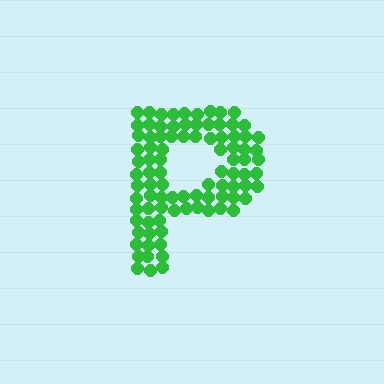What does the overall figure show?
The overall figure shows the letter P.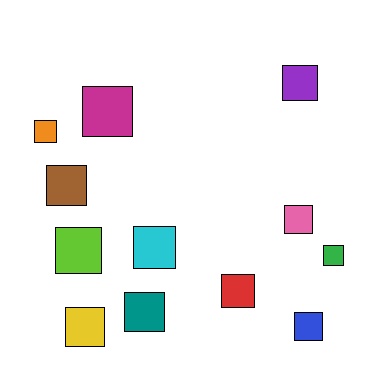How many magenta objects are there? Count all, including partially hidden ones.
There is 1 magenta object.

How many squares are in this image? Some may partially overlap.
There are 12 squares.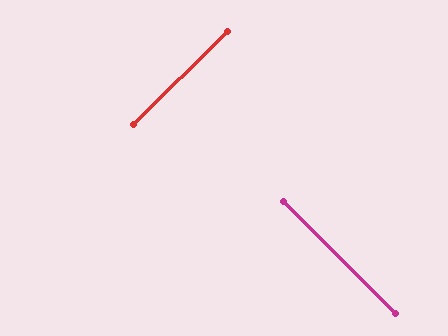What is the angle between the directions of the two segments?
Approximately 90 degrees.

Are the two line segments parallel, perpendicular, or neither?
Perpendicular — they meet at approximately 90°.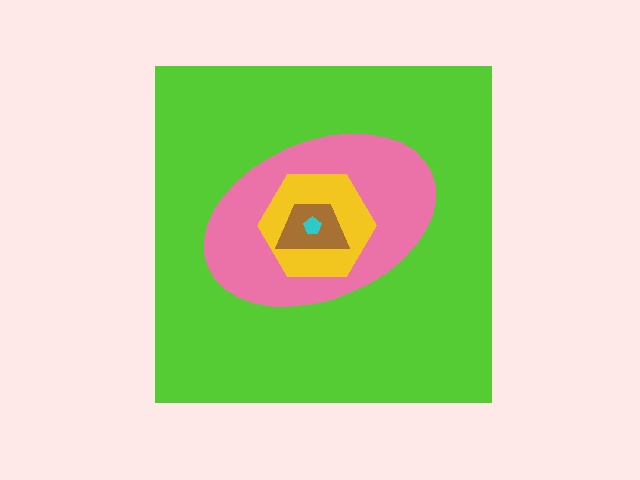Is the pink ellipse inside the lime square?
Yes.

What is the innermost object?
The cyan pentagon.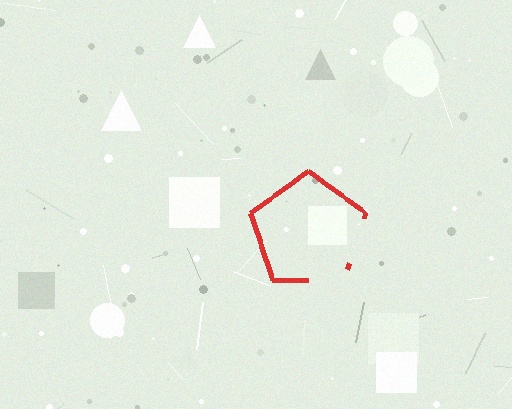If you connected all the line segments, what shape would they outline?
They would outline a pentagon.